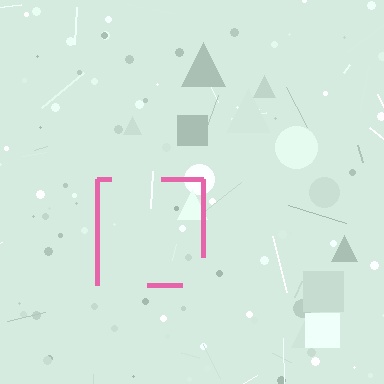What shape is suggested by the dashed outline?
The dashed outline suggests a square.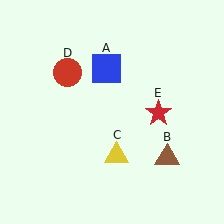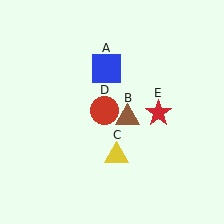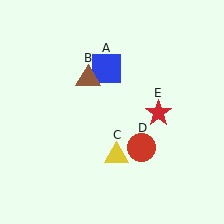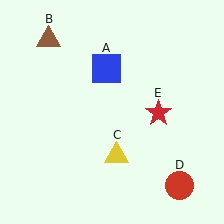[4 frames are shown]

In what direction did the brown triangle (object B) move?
The brown triangle (object B) moved up and to the left.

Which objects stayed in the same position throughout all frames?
Blue square (object A) and yellow triangle (object C) and red star (object E) remained stationary.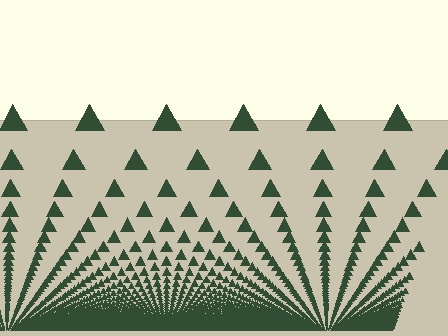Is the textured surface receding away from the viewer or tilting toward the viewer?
The surface appears to tilt toward the viewer. Texture elements get larger and sparser toward the top.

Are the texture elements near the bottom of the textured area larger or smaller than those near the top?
Smaller. The gradient is inverted — elements near the bottom are smaller and denser.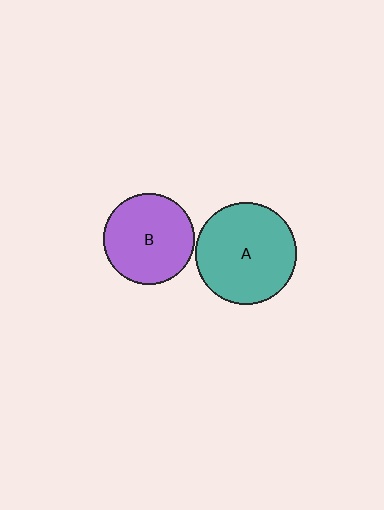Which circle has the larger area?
Circle A (teal).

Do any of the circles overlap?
No, none of the circles overlap.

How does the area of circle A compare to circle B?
Approximately 1.2 times.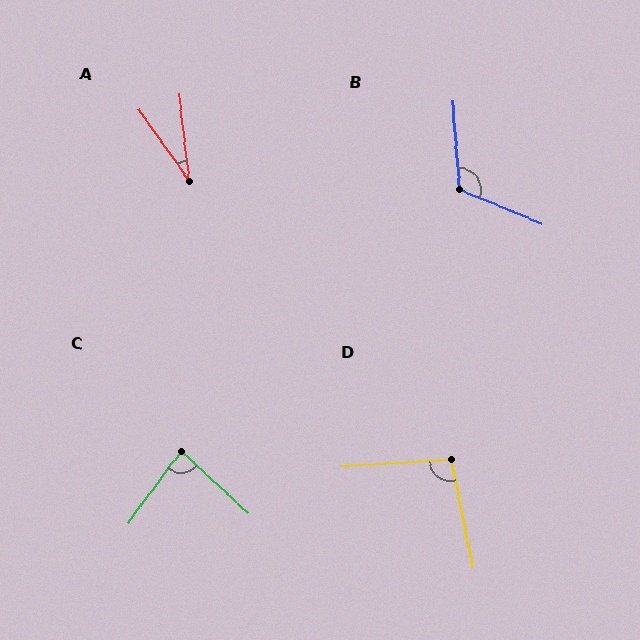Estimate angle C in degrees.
Approximately 84 degrees.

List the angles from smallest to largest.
A (29°), C (84°), D (98°), B (117°).